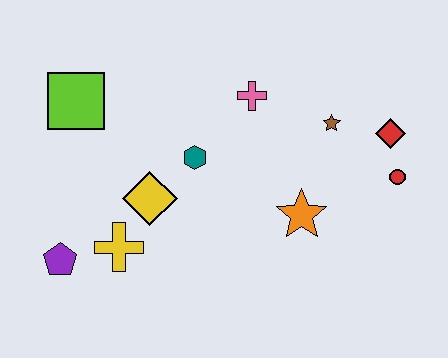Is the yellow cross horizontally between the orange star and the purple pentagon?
Yes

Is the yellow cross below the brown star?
Yes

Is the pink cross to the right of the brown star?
No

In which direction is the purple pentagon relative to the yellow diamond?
The purple pentagon is to the left of the yellow diamond.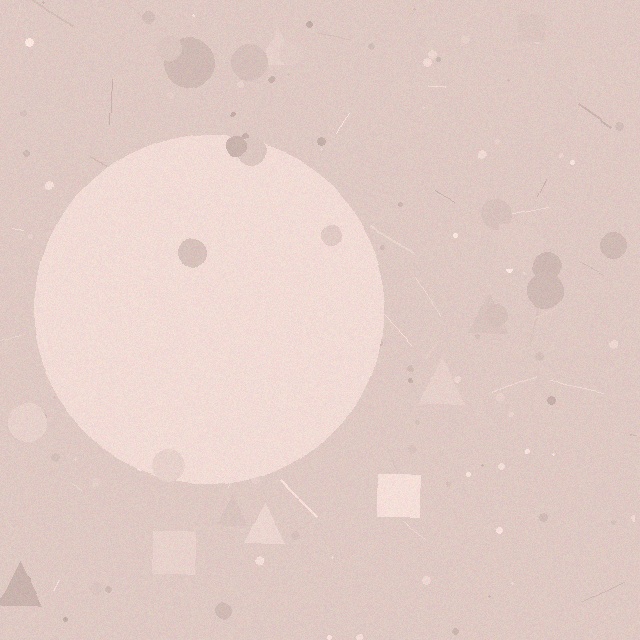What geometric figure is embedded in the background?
A circle is embedded in the background.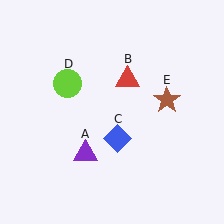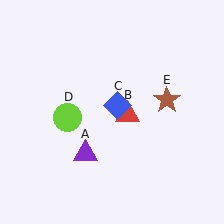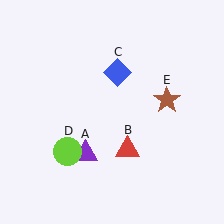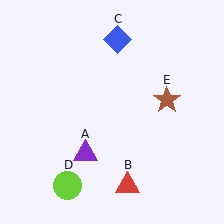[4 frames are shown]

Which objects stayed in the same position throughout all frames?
Purple triangle (object A) and brown star (object E) remained stationary.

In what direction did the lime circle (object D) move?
The lime circle (object D) moved down.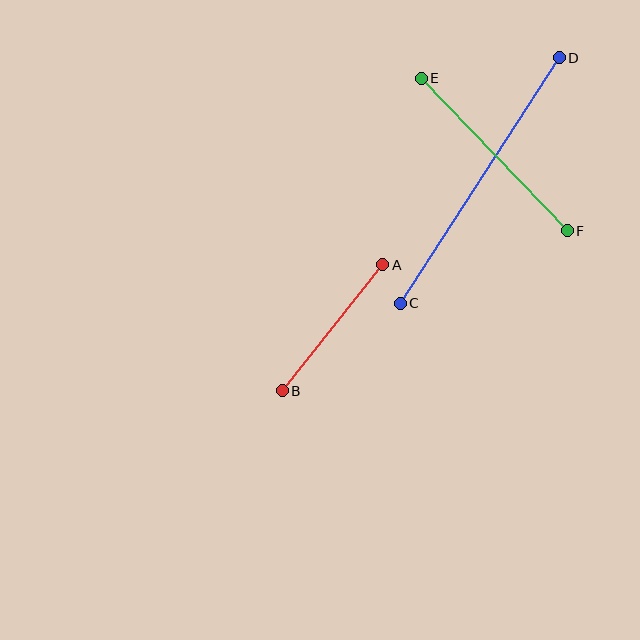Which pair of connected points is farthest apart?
Points C and D are farthest apart.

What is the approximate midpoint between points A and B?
The midpoint is at approximately (333, 328) pixels.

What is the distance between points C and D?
The distance is approximately 293 pixels.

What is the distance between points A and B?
The distance is approximately 161 pixels.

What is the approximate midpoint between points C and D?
The midpoint is at approximately (480, 181) pixels.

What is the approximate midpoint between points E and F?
The midpoint is at approximately (494, 155) pixels.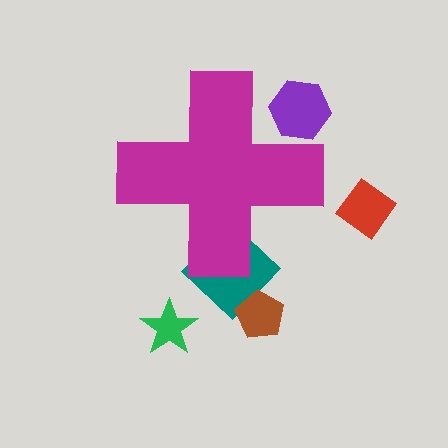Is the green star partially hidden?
No, the green star is fully visible.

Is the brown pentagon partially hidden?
No, the brown pentagon is fully visible.